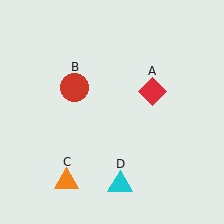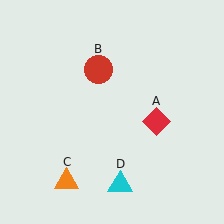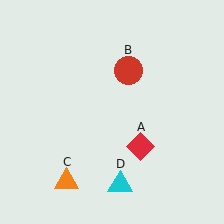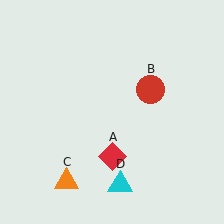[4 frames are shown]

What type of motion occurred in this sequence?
The red diamond (object A), red circle (object B) rotated clockwise around the center of the scene.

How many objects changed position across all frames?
2 objects changed position: red diamond (object A), red circle (object B).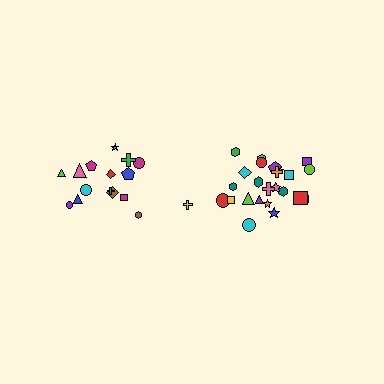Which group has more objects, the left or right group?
The right group.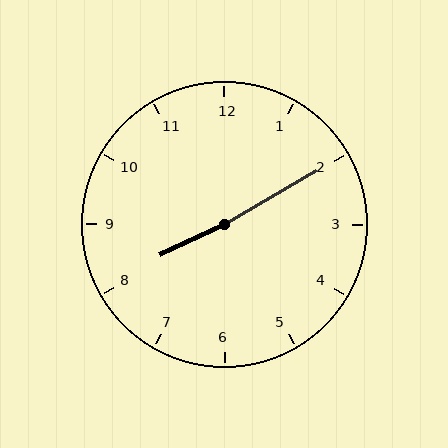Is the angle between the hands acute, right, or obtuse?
It is obtuse.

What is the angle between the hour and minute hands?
Approximately 175 degrees.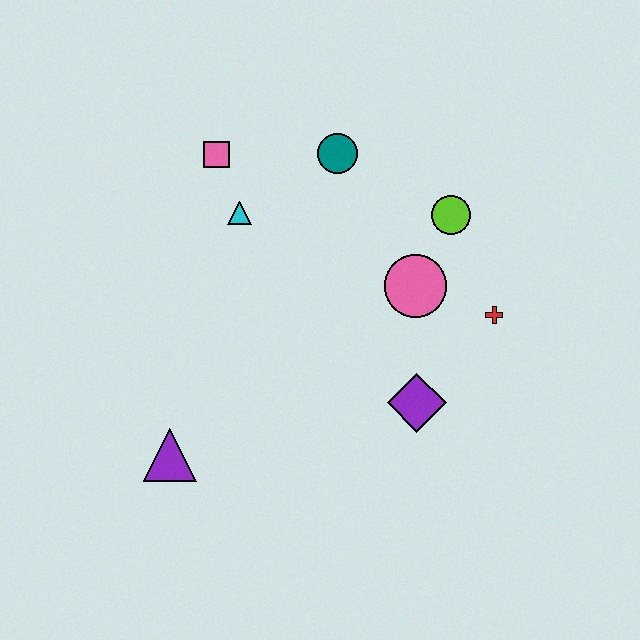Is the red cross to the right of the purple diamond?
Yes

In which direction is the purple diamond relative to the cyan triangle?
The purple diamond is below the cyan triangle.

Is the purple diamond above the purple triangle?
Yes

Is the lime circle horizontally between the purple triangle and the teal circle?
No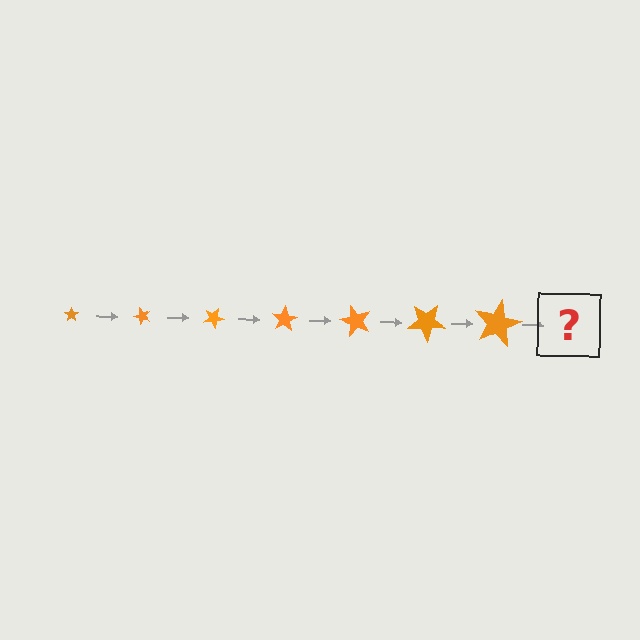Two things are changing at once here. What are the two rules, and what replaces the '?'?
The two rules are that the star grows larger each step and it rotates 50 degrees each step. The '?' should be a star, larger than the previous one and rotated 350 degrees from the start.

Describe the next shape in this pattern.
It should be a star, larger than the previous one and rotated 350 degrees from the start.